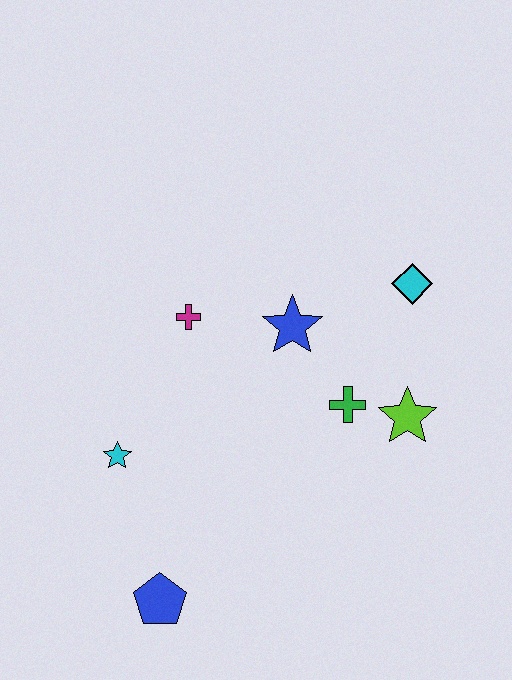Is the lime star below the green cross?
Yes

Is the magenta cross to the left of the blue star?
Yes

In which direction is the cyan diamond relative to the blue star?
The cyan diamond is to the right of the blue star.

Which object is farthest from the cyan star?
The cyan diamond is farthest from the cyan star.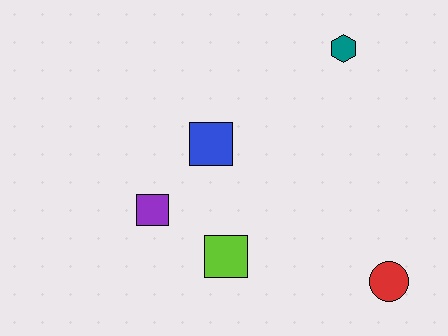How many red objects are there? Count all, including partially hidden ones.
There is 1 red object.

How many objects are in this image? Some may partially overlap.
There are 5 objects.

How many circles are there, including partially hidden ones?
There is 1 circle.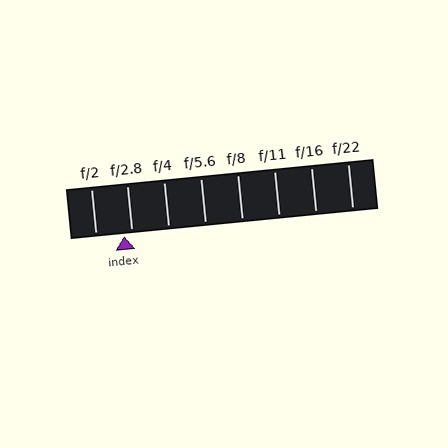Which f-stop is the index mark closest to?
The index mark is closest to f/2.8.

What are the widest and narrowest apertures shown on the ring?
The widest aperture shown is f/2 and the narrowest is f/22.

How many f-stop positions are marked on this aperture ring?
There are 8 f-stop positions marked.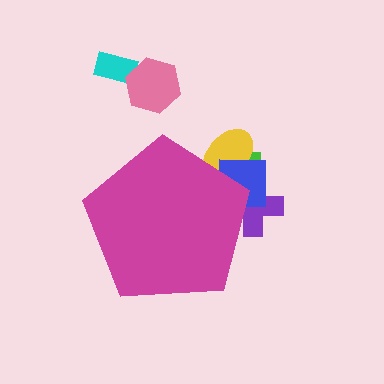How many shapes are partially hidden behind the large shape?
4 shapes are partially hidden.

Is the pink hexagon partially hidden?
No, the pink hexagon is fully visible.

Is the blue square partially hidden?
Yes, the blue square is partially hidden behind the magenta pentagon.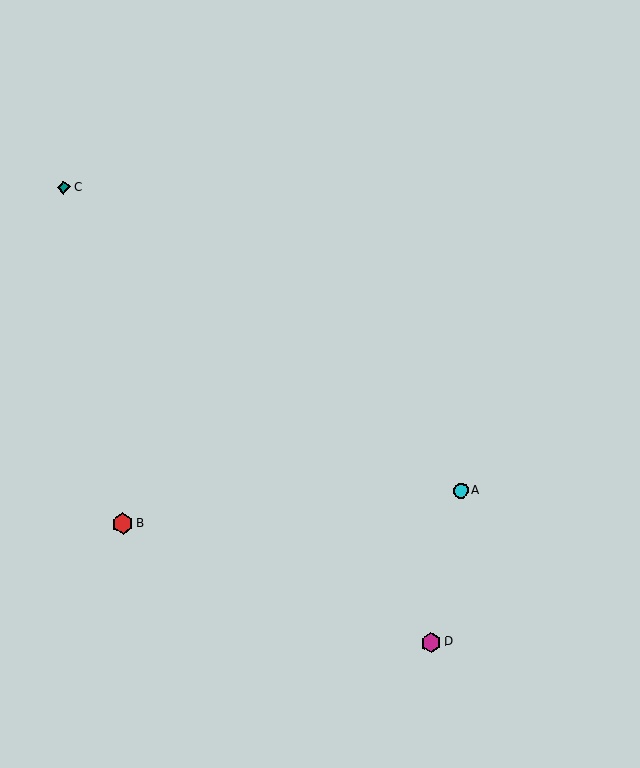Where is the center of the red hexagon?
The center of the red hexagon is at (122, 524).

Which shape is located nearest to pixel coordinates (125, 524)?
The red hexagon (labeled B) at (122, 524) is nearest to that location.